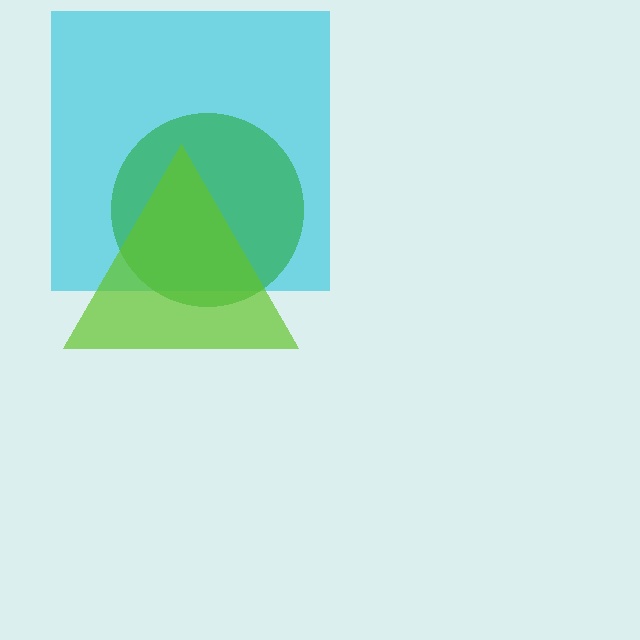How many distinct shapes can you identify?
There are 3 distinct shapes: a cyan square, a green circle, a lime triangle.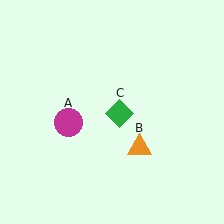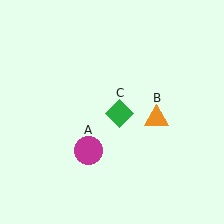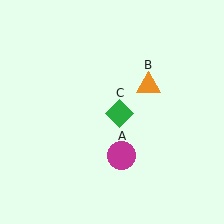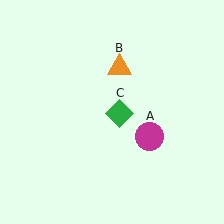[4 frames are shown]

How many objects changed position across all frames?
2 objects changed position: magenta circle (object A), orange triangle (object B).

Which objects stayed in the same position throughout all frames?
Green diamond (object C) remained stationary.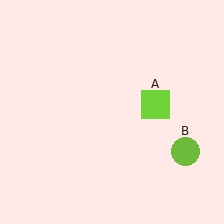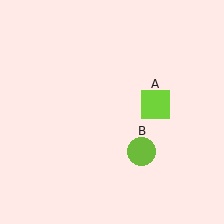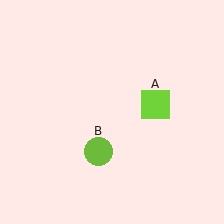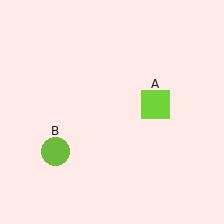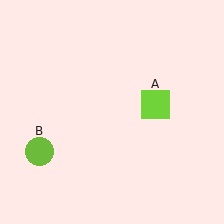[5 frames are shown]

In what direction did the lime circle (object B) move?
The lime circle (object B) moved left.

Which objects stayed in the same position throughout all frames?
Lime square (object A) remained stationary.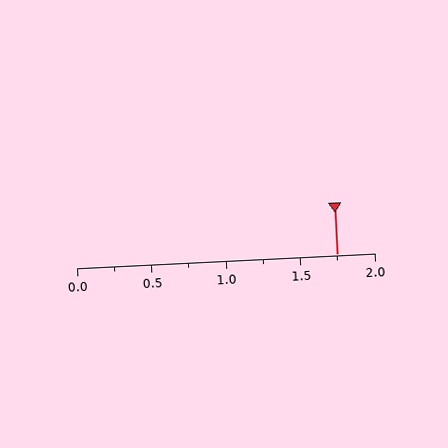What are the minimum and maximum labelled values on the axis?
The axis runs from 0.0 to 2.0.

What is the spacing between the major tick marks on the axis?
The major ticks are spaced 0.5 apart.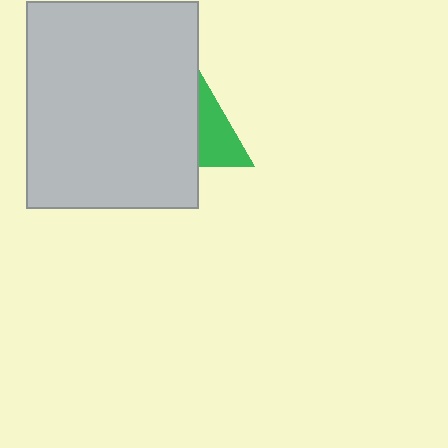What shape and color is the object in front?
The object in front is a light gray rectangle.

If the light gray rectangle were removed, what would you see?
You would see the complete green triangle.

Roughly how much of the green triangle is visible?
A small part of it is visible (roughly 34%).